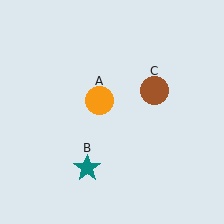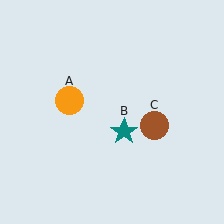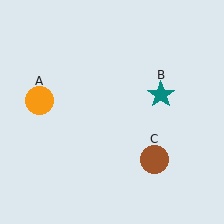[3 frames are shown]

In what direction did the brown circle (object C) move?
The brown circle (object C) moved down.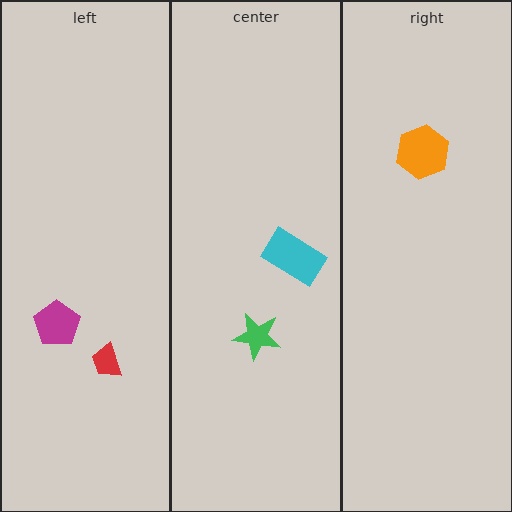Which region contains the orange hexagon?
The right region.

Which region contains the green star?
The center region.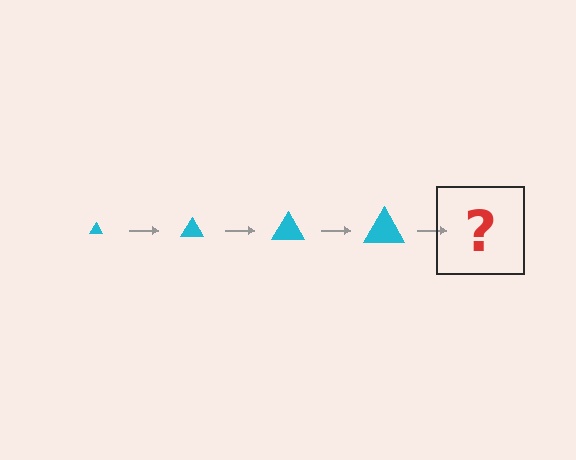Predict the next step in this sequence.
The next step is a cyan triangle, larger than the previous one.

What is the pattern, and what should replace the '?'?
The pattern is that the triangle gets progressively larger each step. The '?' should be a cyan triangle, larger than the previous one.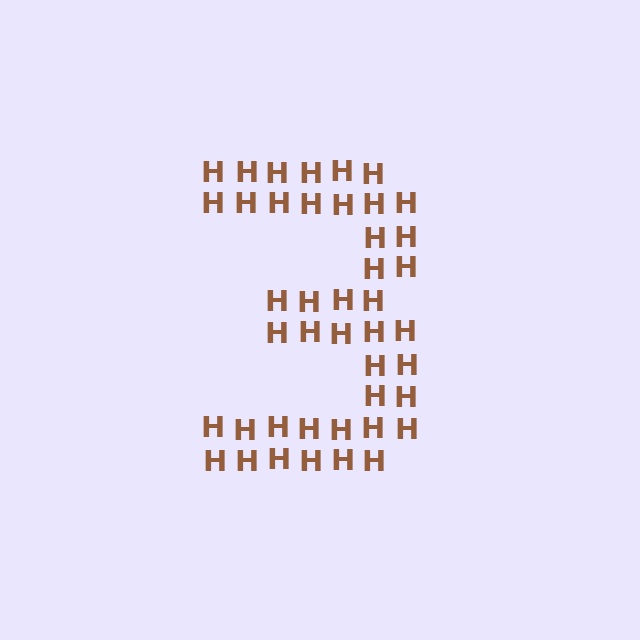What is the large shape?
The large shape is the digit 3.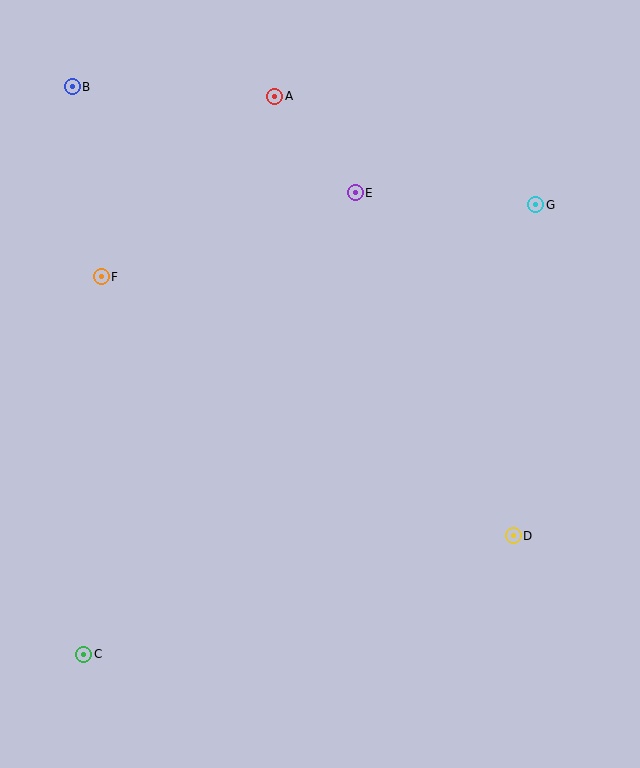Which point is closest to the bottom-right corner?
Point D is closest to the bottom-right corner.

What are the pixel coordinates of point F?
Point F is at (101, 277).